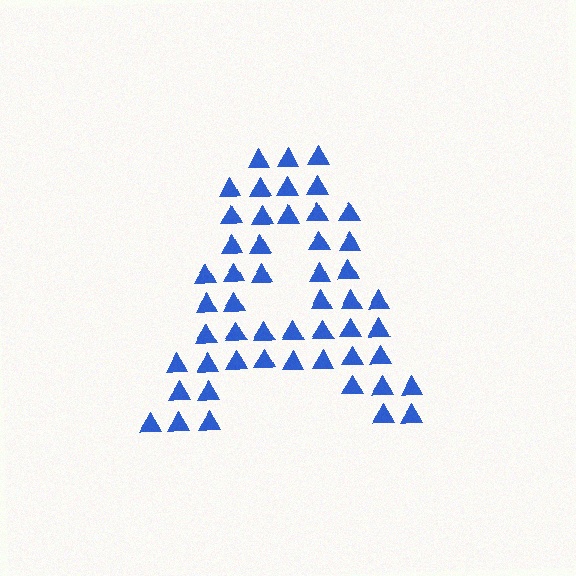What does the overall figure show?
The overall figure shows the letter A.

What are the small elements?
The small elements are triangles.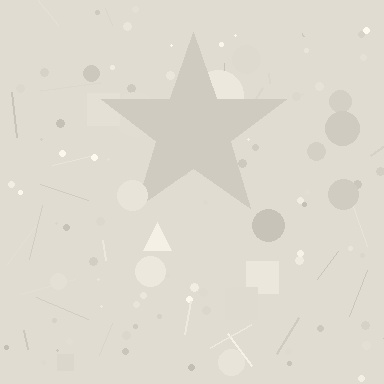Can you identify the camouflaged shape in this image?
The camouflaged shape is a star.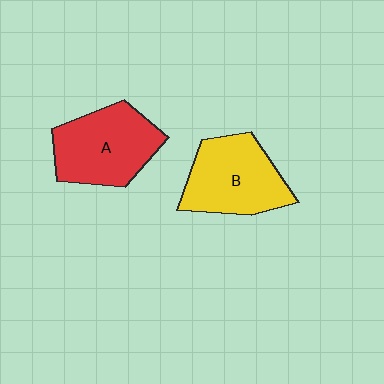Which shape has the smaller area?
Shape B (yellow).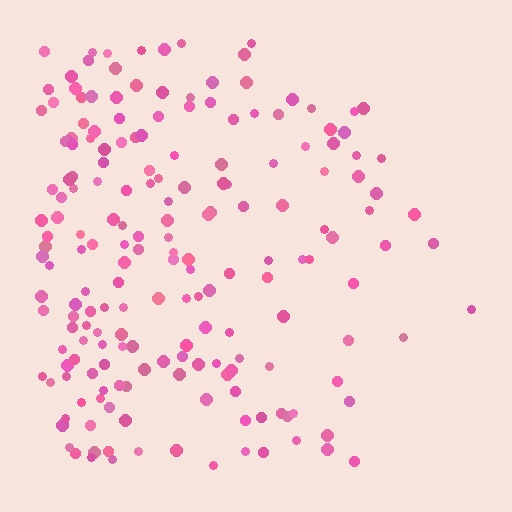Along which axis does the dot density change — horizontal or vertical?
Horizontal.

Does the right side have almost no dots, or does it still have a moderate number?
Still a moderate number, just noticeably fewer than the left.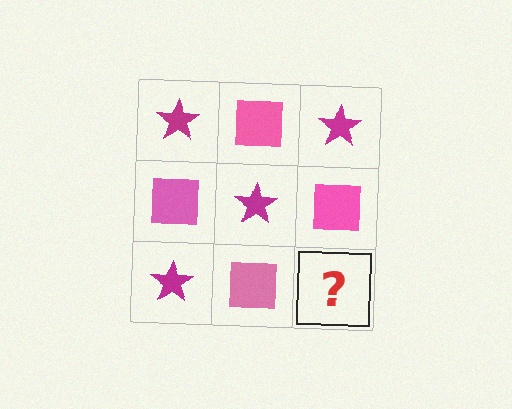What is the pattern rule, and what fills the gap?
The rule is that it alternates magenta star and pink square in a checkerboard pattern. The gap should be filled with a magenta star.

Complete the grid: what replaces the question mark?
The question mark should be replaced with a magenta star.